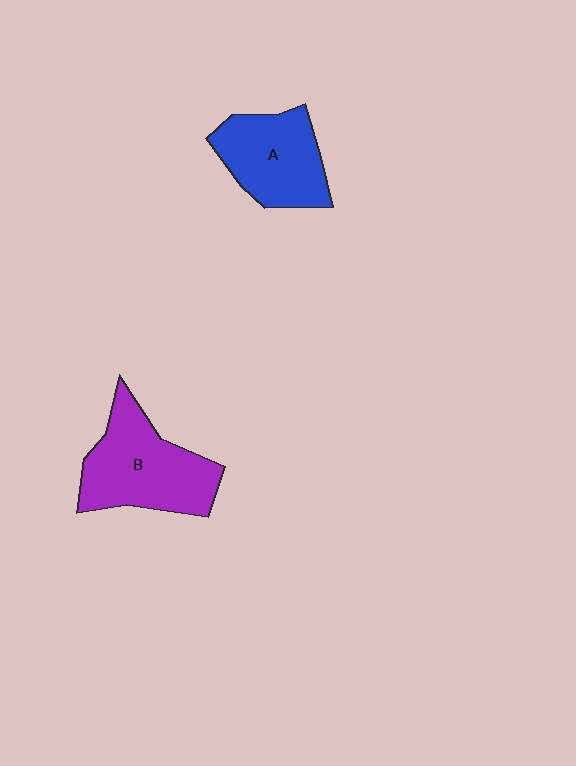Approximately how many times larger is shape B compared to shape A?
Approximately 1.2 times.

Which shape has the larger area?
Shape B (purple).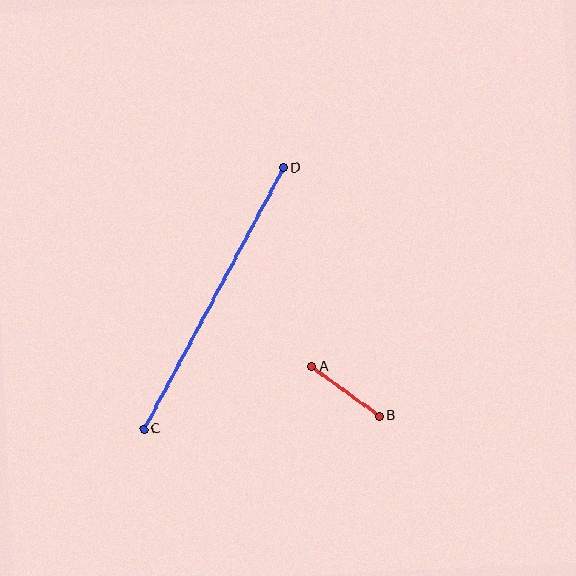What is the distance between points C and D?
The distance is approximately 296 pixels.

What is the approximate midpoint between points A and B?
The midpoint is at approximately (345, 391) pixels.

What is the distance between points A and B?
The distance is approximately 84 pixels.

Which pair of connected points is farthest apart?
Points C and D are farthest apart.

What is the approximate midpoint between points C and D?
The midpoint is at approximately (214, 298) pixels.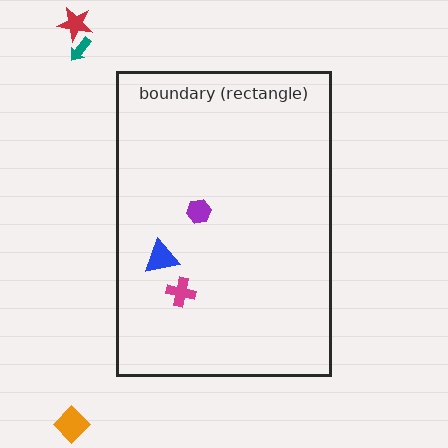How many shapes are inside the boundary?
3 inside, 3 outside.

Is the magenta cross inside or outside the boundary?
Inside.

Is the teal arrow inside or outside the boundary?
Outside.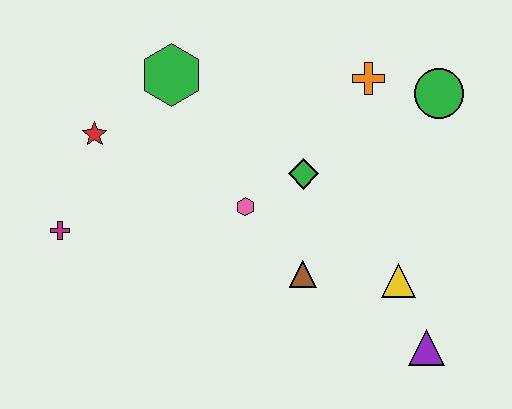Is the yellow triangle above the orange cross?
No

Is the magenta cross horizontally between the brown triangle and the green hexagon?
No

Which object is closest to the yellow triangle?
The purple triangle is closest to the yellow triangle.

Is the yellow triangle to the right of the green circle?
No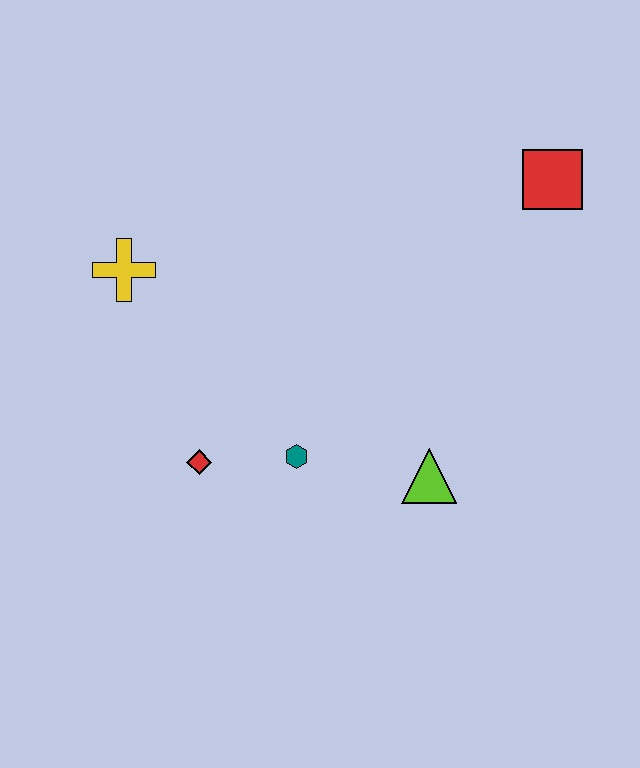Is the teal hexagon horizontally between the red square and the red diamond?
Yes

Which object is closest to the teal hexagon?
The red diamond is closest to the teal hexagon.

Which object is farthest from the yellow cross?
The red square is farthest from the yellow cross.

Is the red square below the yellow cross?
No